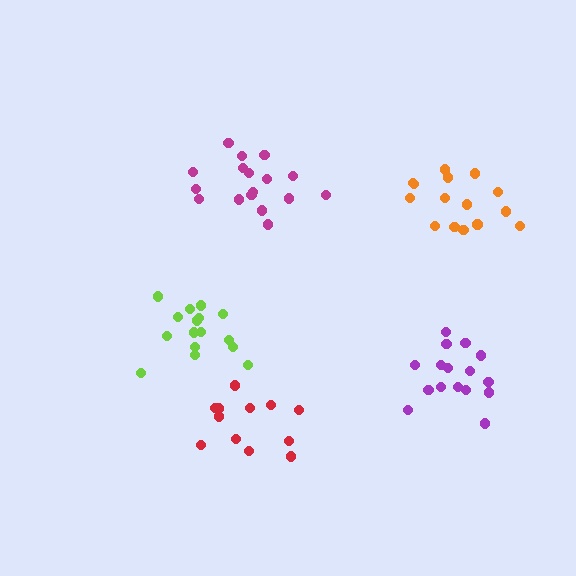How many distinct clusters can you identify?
There are 5 distinct clusters.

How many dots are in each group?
Group 1: 16 dots, Group 2: 16 dots, Group 3: 17 dots, Group 4: 12 dots, Group 5: 15 dots (76 total).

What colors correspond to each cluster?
The clusters are colored: lime, purple, magenta, red, orange.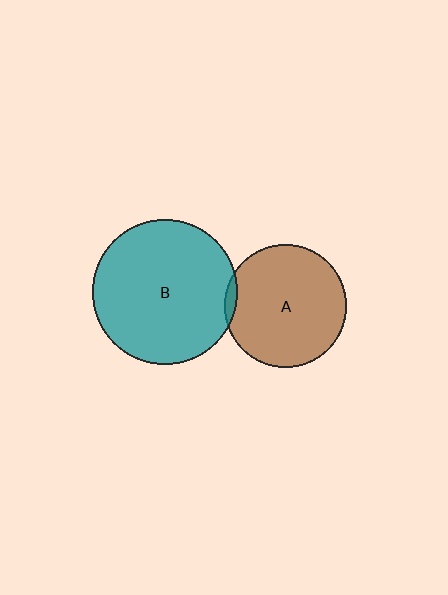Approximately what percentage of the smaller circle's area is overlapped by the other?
Approximately 5%.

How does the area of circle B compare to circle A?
Approximately 1.4 times.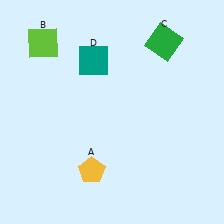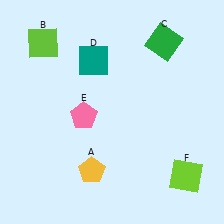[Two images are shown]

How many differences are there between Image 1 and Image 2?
There are 2 differences between the two images.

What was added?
A pink pentagon (E), a lime square (F) were added in Image 2.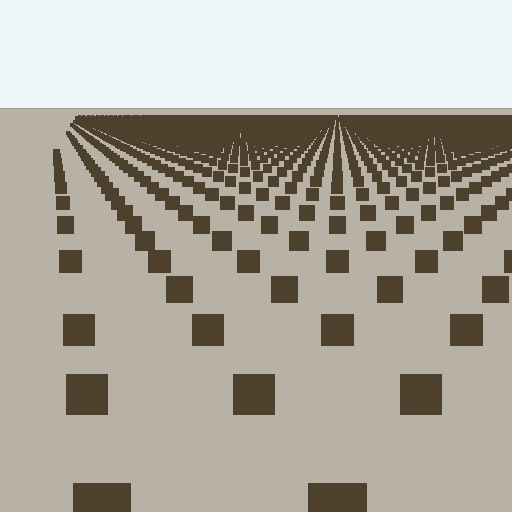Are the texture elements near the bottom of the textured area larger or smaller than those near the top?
Larger. Near the bottom, elements are closer to the viewer and appear at a bigger on-screen size.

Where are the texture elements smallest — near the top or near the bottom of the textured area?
Near the top.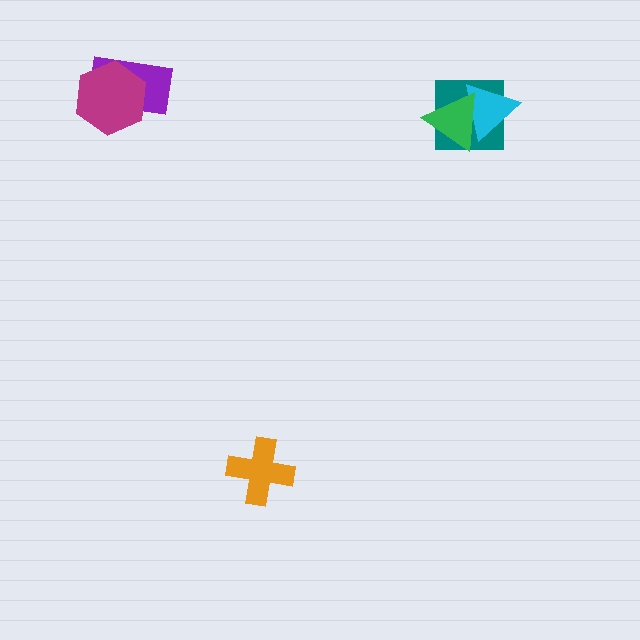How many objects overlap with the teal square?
2 objects overlap with the teal square.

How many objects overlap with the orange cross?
0 objects overlap with the orange cross.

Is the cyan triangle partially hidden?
Yes, it is partially covered by another shape.